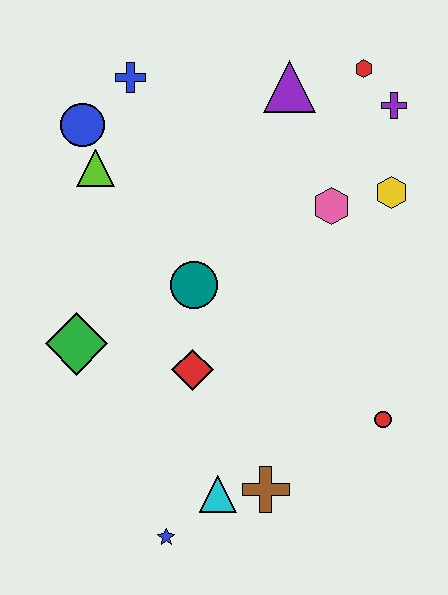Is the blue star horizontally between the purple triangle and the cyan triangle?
No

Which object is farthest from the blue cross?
The blue star is farthest from the blue cross.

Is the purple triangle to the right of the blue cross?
Yes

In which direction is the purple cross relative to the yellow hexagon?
The purple cross is above the yellow hexagon.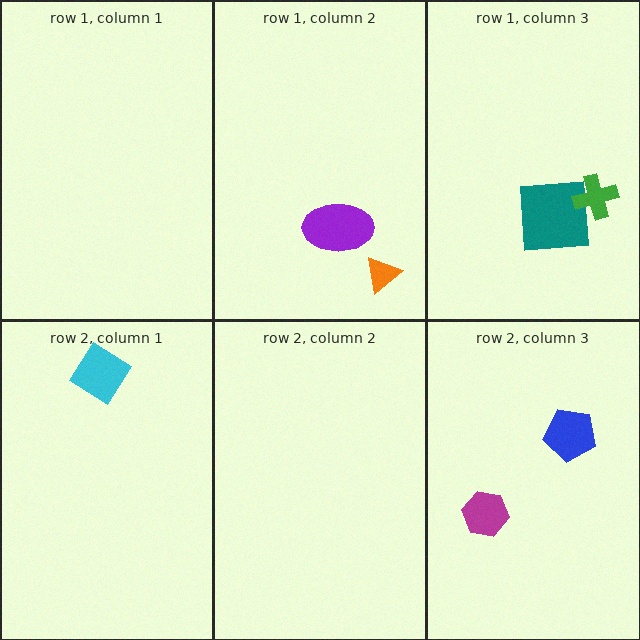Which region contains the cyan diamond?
The row 2, column 1 region.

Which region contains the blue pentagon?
The row 2, column 3 region.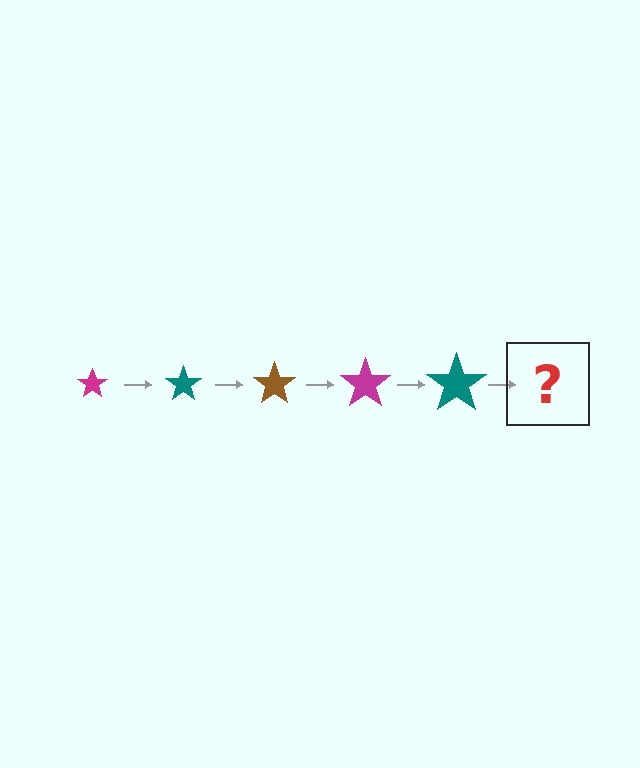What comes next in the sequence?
The next element should be a brown star, larger than the previous one.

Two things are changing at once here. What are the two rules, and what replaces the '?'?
The two rules are that the star grows larger each step and the color cycles through magenta, teal, and brown. The '?' should be a brown star, larger than the previous one.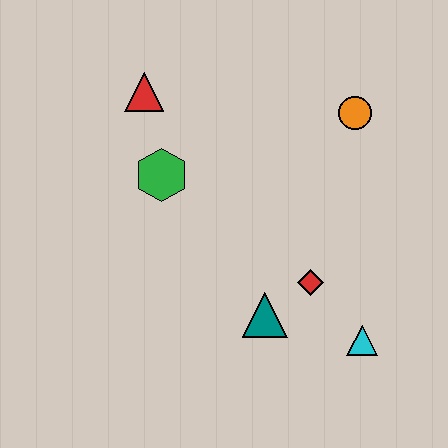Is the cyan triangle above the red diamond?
No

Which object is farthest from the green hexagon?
The cyan triangle is farthest from the green hexagon.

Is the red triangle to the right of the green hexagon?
No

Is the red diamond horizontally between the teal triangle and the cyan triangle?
Yes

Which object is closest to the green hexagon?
The red triangle is closest to the green hexagon.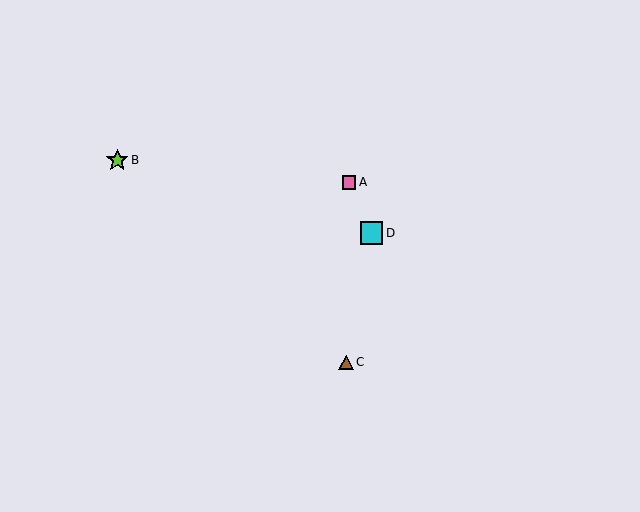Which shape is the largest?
The cyan square (labeled D) is the largest.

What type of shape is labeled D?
Shape D is a cyan square.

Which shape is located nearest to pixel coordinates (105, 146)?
The lime star (labeled B) at (117, 160) is nearest to that location.